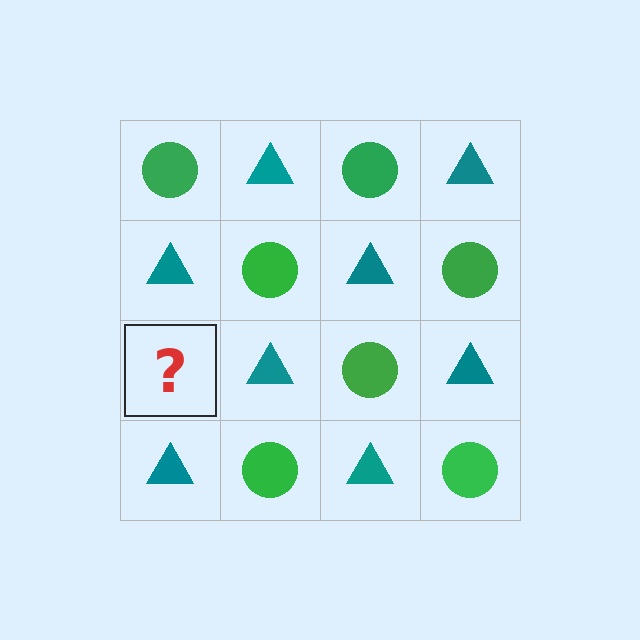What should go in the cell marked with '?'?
The missing cell should contain a green circle.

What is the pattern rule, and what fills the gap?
The rule is that it alternates green circle and teal triangle in a checkerboard pattern. The gap should be filled with a green circle.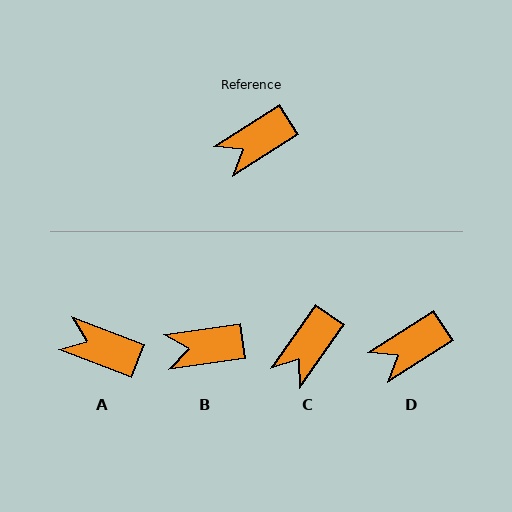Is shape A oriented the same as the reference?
No, it is off by about 54 degrees.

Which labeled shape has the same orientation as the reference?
D.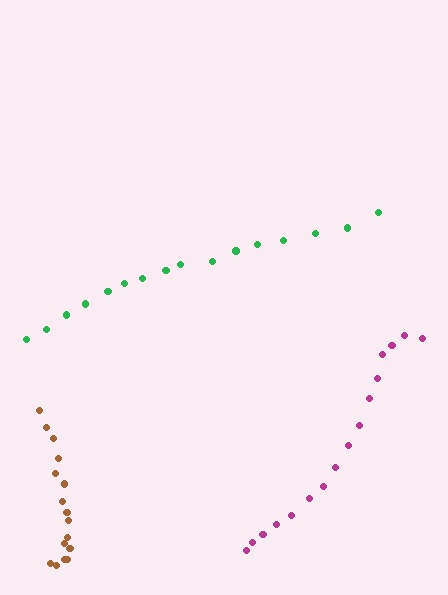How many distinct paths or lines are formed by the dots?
There are 3 distinct paths.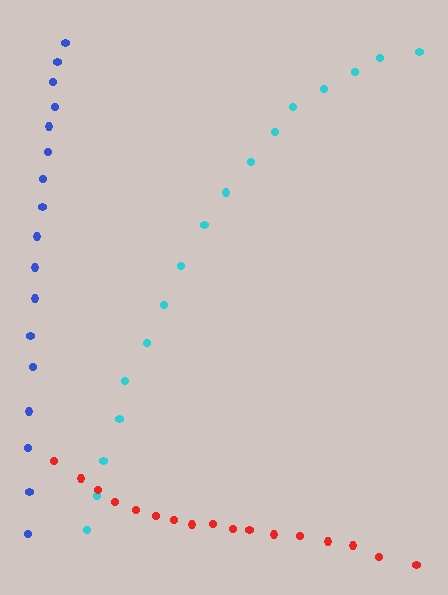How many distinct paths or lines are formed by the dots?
There are 3 distinct paths.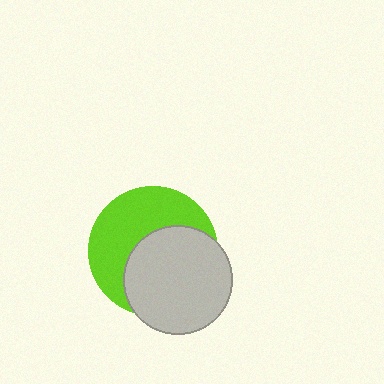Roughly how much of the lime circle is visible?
About half of it is visible (roughly 50%).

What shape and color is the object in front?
The object in front is a light gray circle.